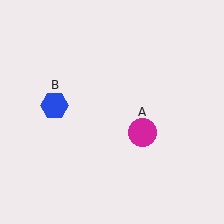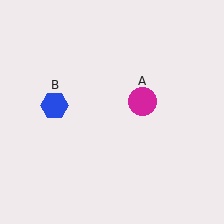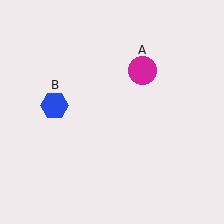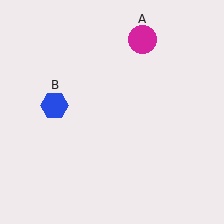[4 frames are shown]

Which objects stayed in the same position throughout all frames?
Blue hexagon (object B) remained stationary.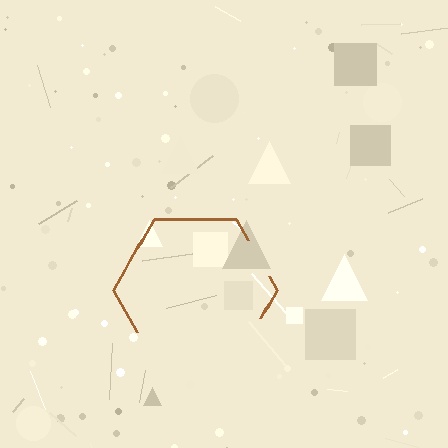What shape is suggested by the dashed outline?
The dashed outline suggests a hexagon.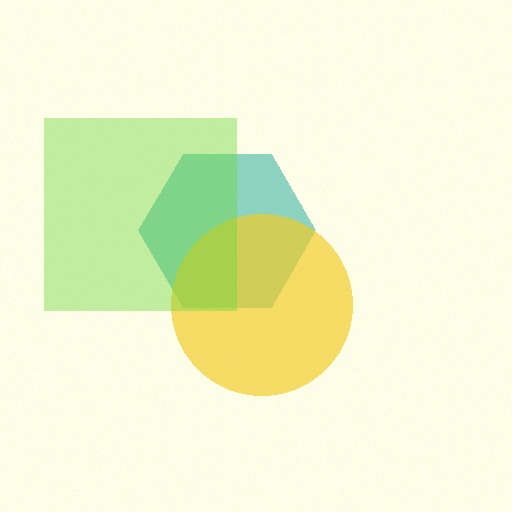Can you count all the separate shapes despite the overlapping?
Yes, there are 3 separate shapes.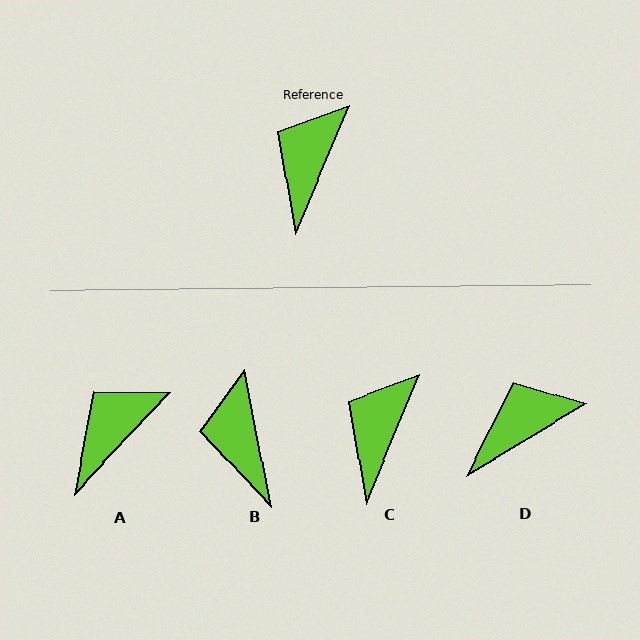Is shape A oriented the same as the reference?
No, it is off by about 21 degrees.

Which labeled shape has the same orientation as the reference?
C.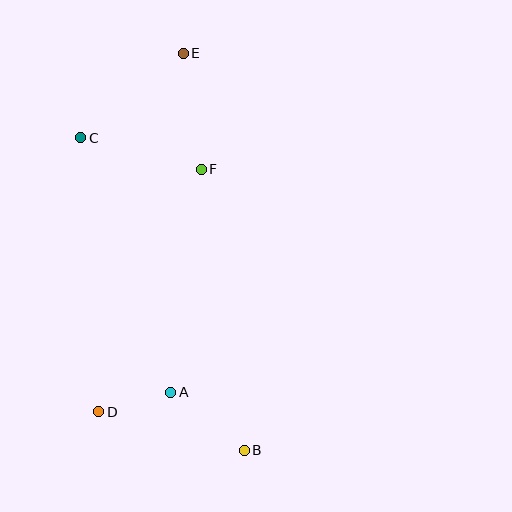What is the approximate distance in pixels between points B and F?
The distance between B and F is approximately 284 pixels.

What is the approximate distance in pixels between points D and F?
The distance between D and F is approximately 263 pixels.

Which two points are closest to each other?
Points A and D are closest to each other.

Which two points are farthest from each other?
Points B and E are farthest from each other.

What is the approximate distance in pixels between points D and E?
The distance between D and E is approximately 369 pixels.